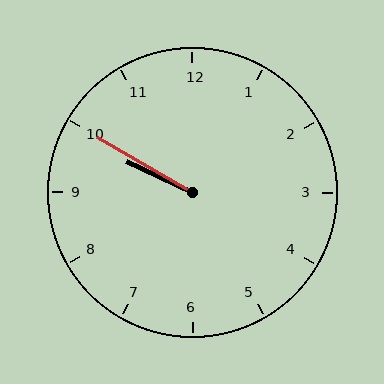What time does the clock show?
9:50.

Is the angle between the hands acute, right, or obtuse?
It is acute.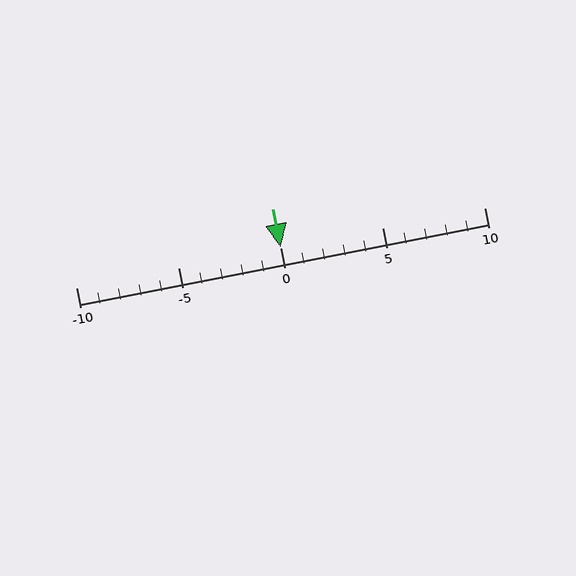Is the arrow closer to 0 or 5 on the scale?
The arrow is closer to 0.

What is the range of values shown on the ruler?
The ruler shows values from -10 to 10.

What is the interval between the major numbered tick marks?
The major tick marks are spaced 5 units apart.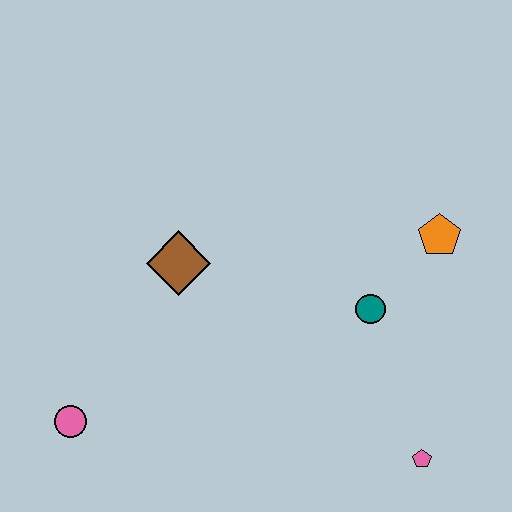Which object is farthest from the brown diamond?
The pink pentagon is farthest from the brown diamond.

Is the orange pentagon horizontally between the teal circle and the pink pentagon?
No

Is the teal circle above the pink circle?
Yes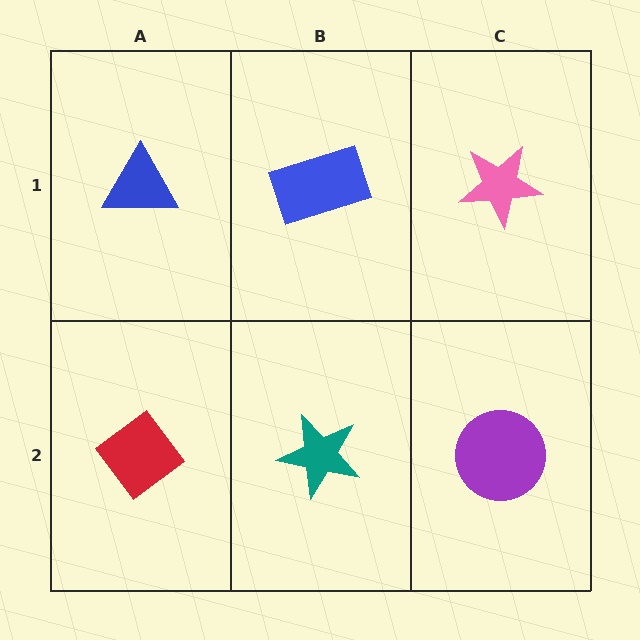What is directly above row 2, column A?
A blue triangle.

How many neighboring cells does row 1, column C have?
2.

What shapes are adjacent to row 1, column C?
A purple circle (row 2, column C), a blue rectangle (row 1, column B).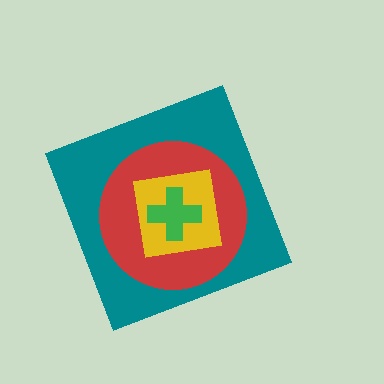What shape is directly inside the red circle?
The yellow square.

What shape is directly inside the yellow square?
The green cross.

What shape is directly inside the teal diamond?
The red circle.